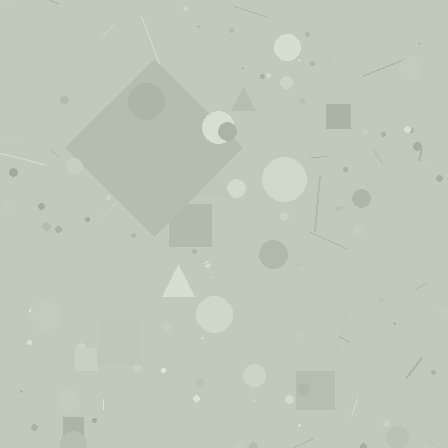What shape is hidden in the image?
A diamond is hidden in the image.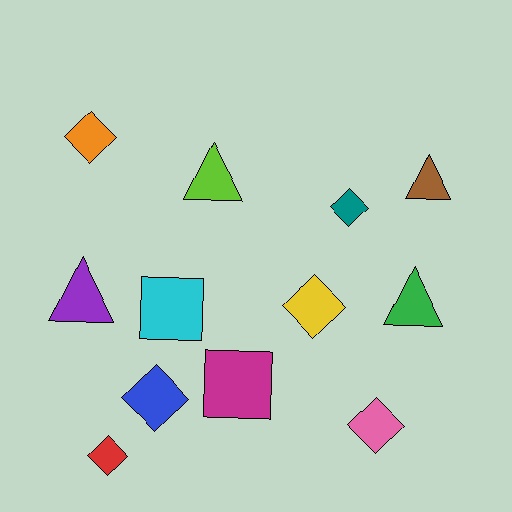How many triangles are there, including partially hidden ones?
There are 4 triangles.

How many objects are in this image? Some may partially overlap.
There are 12 objects.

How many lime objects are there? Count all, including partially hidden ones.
There is 1 lime object.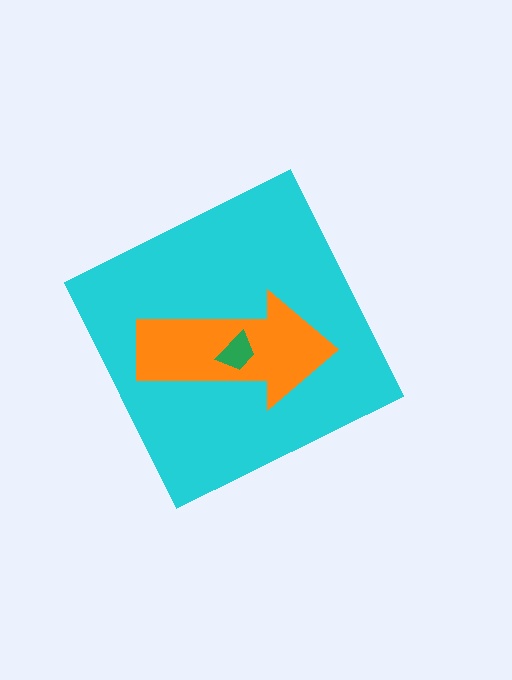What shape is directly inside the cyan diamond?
The orange arrow.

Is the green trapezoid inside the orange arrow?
Yes.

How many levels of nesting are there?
3.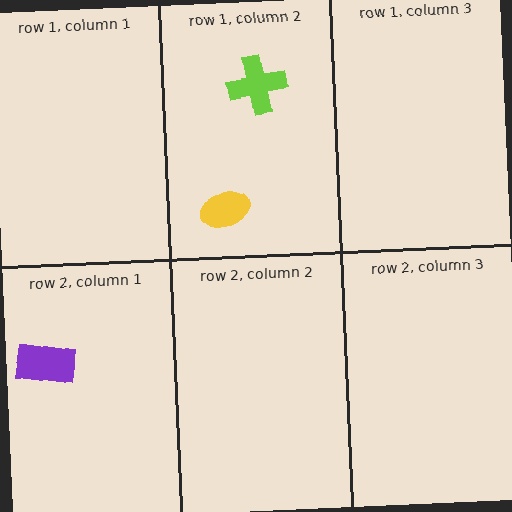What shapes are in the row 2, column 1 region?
The purple rectangle.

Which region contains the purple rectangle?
The row 2, column 1 region.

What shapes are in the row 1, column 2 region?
The lime cross, the yellow ellipse.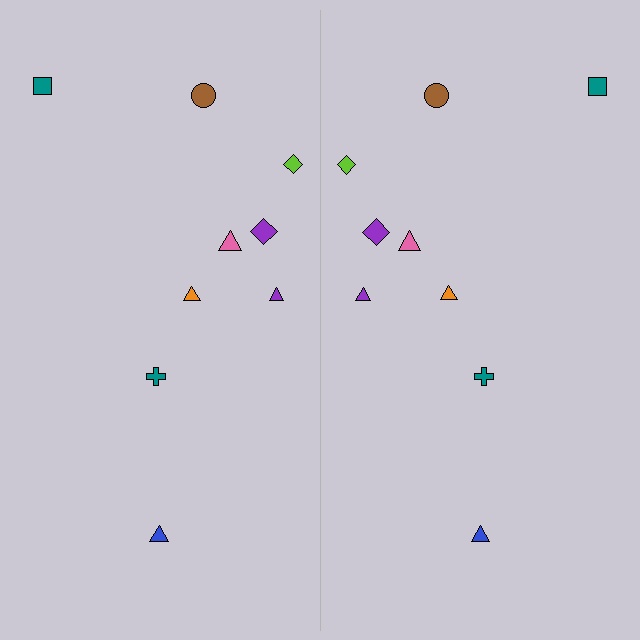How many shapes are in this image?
There are 18 shapes in this image.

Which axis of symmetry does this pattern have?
The pattern has a vertical axis of symmetry running through the center of the image.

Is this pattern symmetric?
Yes, this pattern has bilateral (reflection) symmetry.